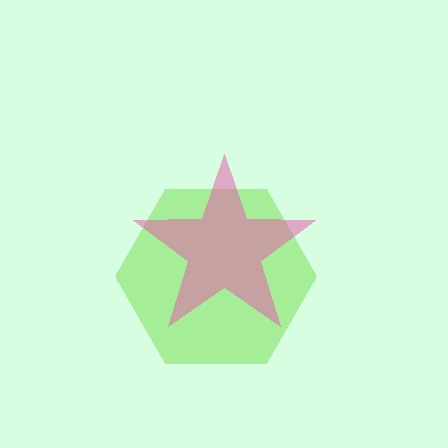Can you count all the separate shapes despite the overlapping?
Yes, there are 2 separate shapes.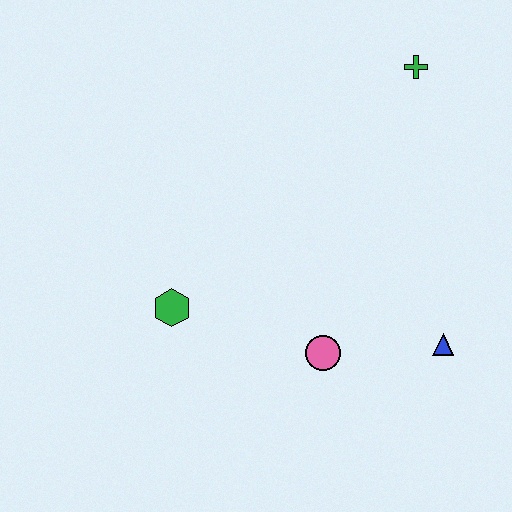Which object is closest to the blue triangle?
The pink circle is closest to the blue triangle.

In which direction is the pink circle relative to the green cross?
The pink circle is below the green cross.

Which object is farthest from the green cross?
The green hexagon is farthest from the green cross.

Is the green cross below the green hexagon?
No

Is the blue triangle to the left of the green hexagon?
No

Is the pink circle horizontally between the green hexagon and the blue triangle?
Yes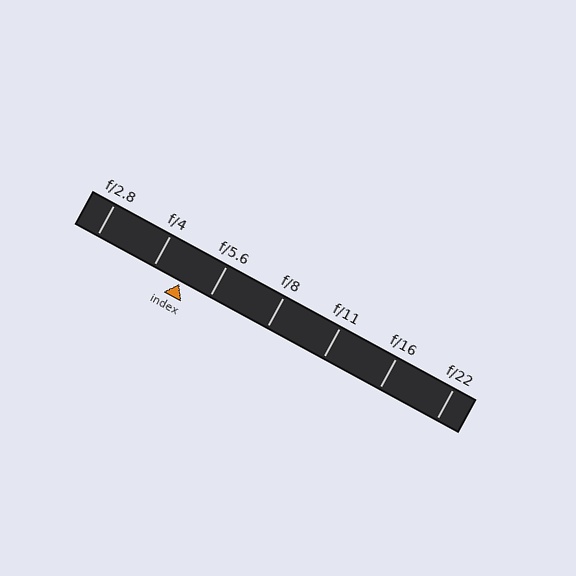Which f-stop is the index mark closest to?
The index mark is closest to f/4.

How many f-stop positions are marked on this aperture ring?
There are 7 f-stop positions marked.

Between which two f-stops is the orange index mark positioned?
The index mark is between f/4 and f/5.6.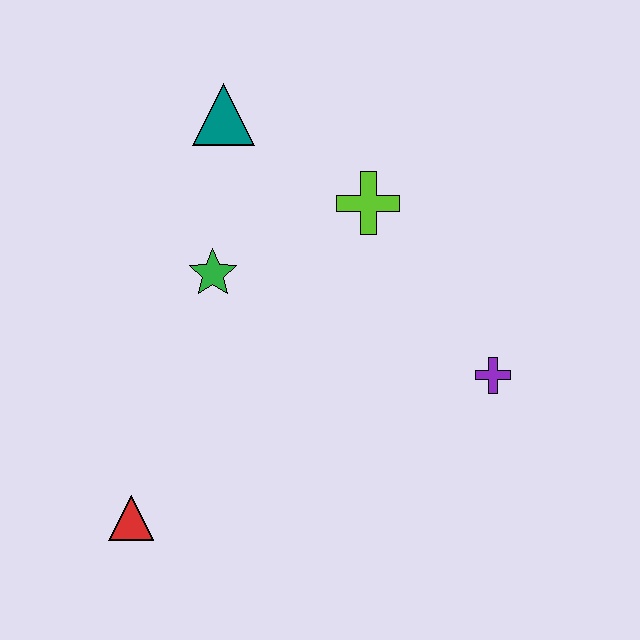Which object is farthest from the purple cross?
The red triangle is farthest from the purple cross.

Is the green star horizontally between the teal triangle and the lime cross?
No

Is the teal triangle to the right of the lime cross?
No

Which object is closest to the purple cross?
The lime cross is closest to the purple cross.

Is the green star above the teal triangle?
No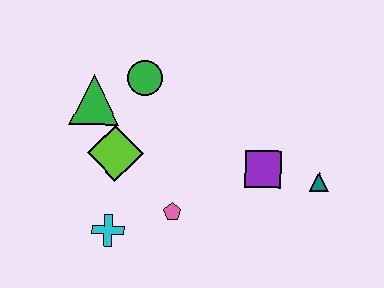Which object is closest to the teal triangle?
The purple square is closest to the teal triangle.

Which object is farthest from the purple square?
The green triangle is farthest from the purple square.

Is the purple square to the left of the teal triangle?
Yes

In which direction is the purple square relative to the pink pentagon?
The purple square is to the right of the pink pentagon.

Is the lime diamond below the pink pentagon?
No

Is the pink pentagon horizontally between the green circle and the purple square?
Yes